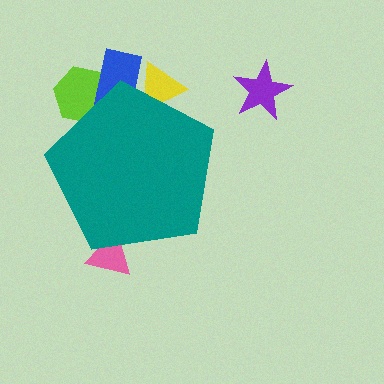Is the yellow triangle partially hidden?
Yes, the yellow triangle is partially hidden behind the teal pentagon.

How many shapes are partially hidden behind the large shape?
4 shapes are partially hidden.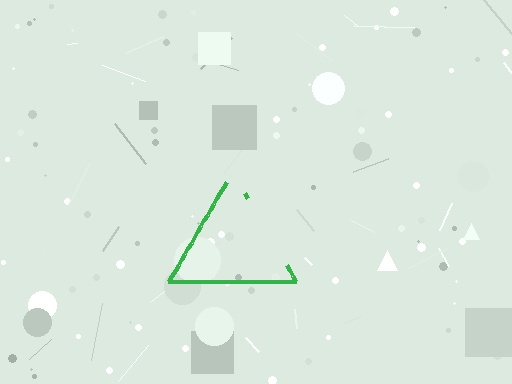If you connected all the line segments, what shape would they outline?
They would outline a triangle.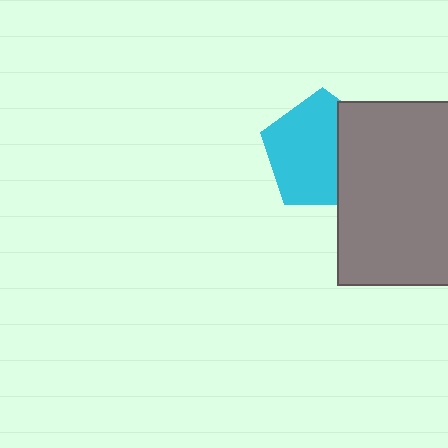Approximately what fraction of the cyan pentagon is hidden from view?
Roughly 33% of the cyan pentagon is hidden behind the gray rectangle.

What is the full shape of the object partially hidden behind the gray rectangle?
The partially hidden object is a cyan pentagon.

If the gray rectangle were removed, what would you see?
You would see the complete cyan pentagon.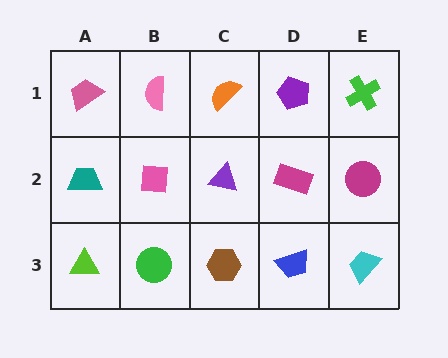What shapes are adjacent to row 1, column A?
A teal trapezoid (row 2, column A), a pink semicircle (row 1, column B).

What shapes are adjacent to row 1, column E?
A magenta circle (row 2, column E), a purple pentagon (row 1, column D).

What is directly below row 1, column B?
A pink square.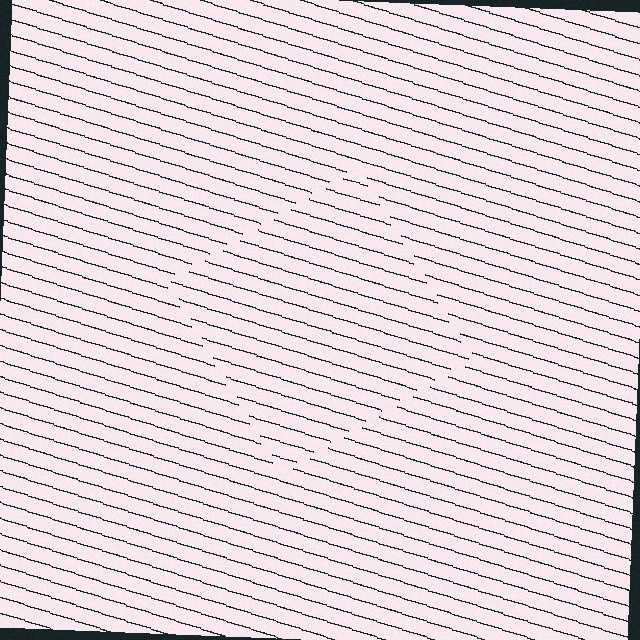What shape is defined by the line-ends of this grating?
An illusory square. The interior of the shape contains the same grating, shifted by half a period — the contour is defined by the phase discontinuity where line-ends from the inner and outer gratings abut.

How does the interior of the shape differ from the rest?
The interior of the shape contains the same grating, shifted by half a period — the contour is defined by the phase discontinuity where line-ends from the inner and outer gratings abut.